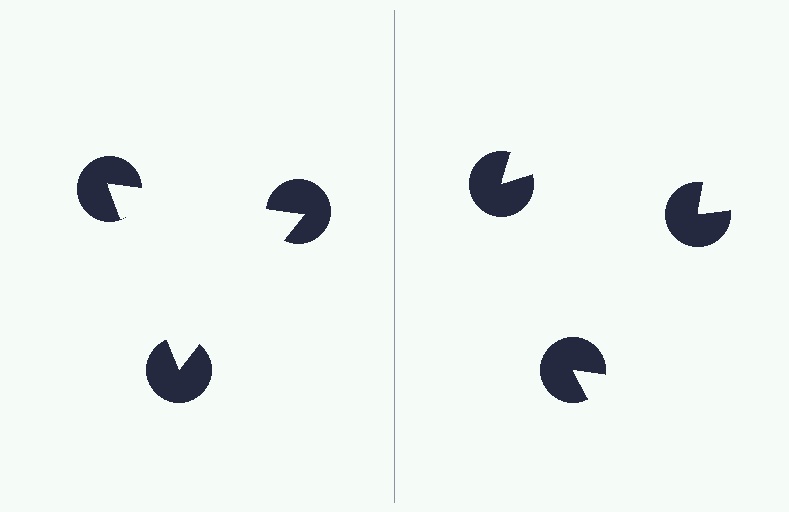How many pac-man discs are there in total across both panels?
6 — 3 on each side.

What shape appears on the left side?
An illusory triangle.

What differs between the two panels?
The pac-man discs are positioned identically on both sides; only the wedge orientations differ. On the left they align to a triangle; on the right they are misaligned.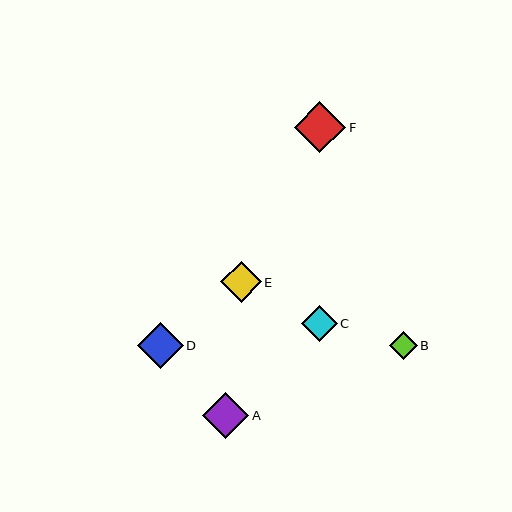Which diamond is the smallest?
Diamond B is the smallest with a size of approximately 28 pixels.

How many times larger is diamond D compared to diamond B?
Diamond D is approximately 1.6 times the size of diamond B.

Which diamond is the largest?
Diamond F is the largest with a size of approximately 51 pixels.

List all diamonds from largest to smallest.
From largest to smallest: F, A, D, E, C, B.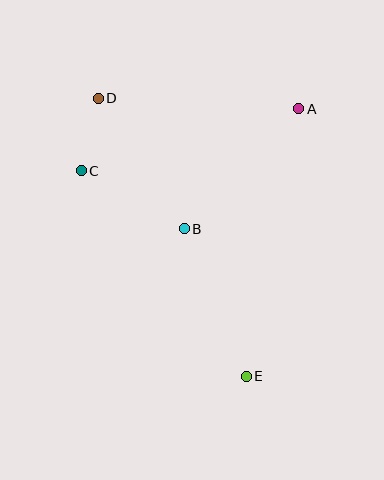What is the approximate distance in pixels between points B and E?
The distance between B and E is approximately 160 pixels.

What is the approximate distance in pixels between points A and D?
The distance between A and D is approximately 201 pixels.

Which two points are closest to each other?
Points C and D are closest to each other.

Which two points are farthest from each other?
Points D and E are farthest from each other.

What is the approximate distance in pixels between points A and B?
The distance between A and B is approximately 166 pixels.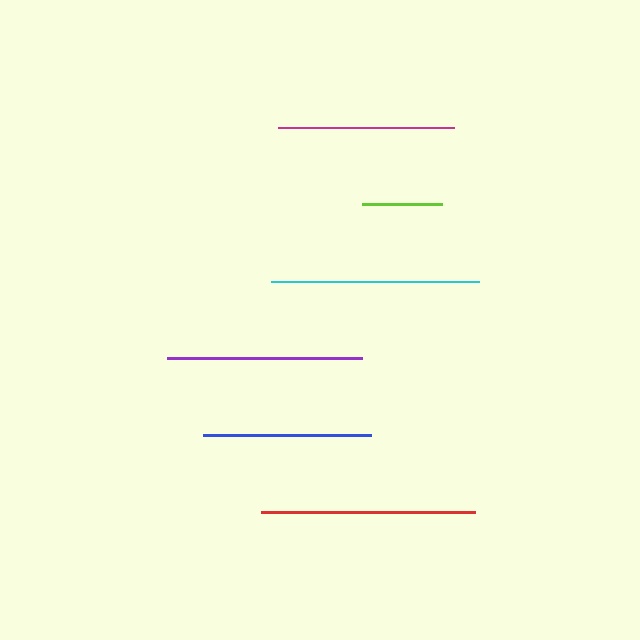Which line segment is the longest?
The red line is the longest at approximately 215 pixels.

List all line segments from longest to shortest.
From longest to shortest: red, cyan, purple, magenta, blue, lime.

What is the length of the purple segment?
The purple segment is approximately 195 pixels long.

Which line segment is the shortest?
The lime line is the shortest at approximately 80 pixels.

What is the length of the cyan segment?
The cyan segment is approximately 208 pixels long.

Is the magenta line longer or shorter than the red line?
The red line is longer than the magenta line.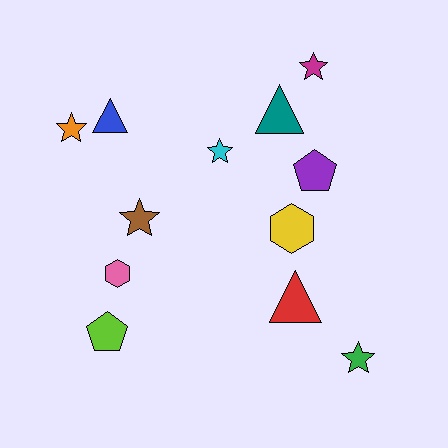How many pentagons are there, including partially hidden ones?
There are 2 pentagons.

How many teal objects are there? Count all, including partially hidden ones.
There is 1 teal object.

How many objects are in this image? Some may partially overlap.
There are 12 objects.